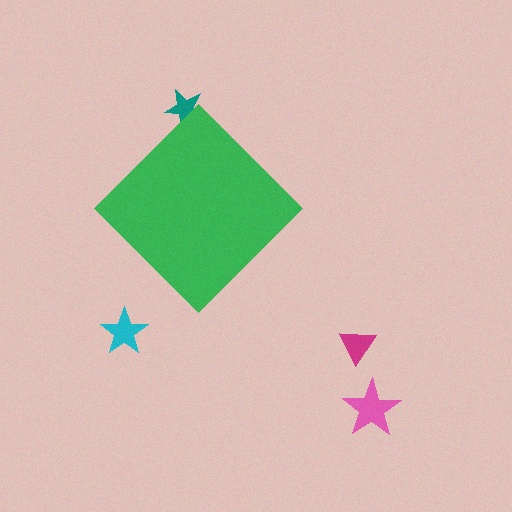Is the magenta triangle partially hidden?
No, the magenta triangle is fully visible.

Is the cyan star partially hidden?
No, the cyan star is fully visible.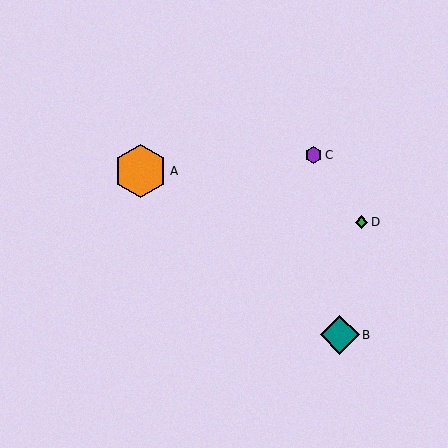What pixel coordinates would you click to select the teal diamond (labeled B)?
Click at (340, 335) to select the teal diamond B.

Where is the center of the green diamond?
The center of the green diamond is at (361, 222).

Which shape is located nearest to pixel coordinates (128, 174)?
The orange hexagon (labeled A) at (141, 171) is nearest to that location.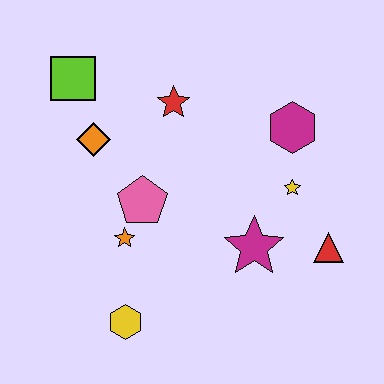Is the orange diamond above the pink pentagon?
Yes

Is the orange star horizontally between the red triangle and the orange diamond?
Yes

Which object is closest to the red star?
The orange diamond is closest to the red star.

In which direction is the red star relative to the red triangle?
The red star is to the left of the red triangle.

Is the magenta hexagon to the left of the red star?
No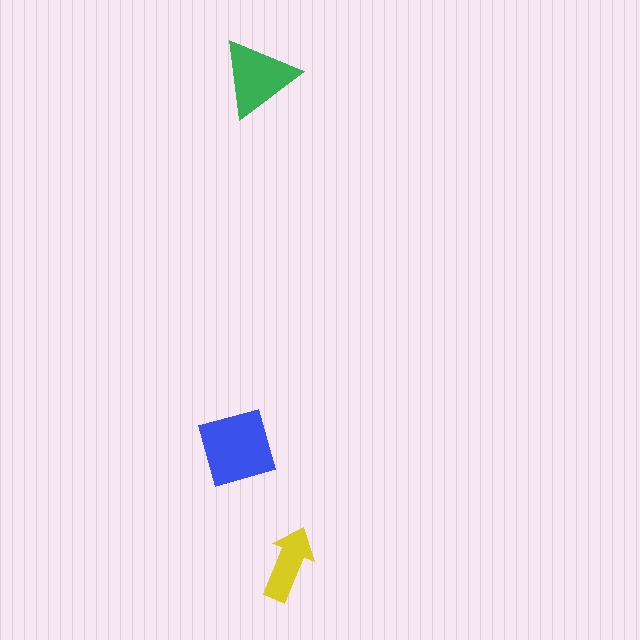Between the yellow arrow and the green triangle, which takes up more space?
The green triangle.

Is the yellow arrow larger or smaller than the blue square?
Smaller.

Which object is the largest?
The blue square.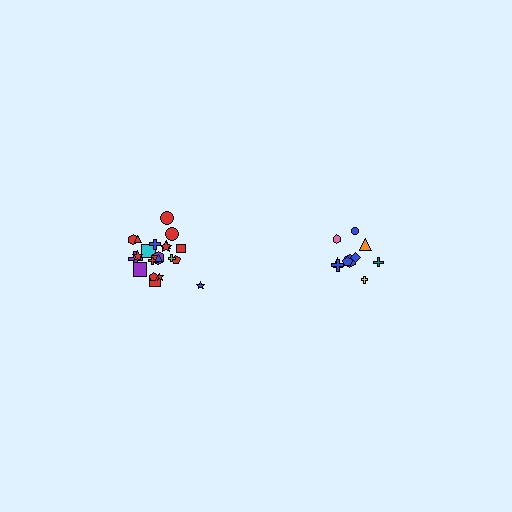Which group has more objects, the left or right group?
The left group.